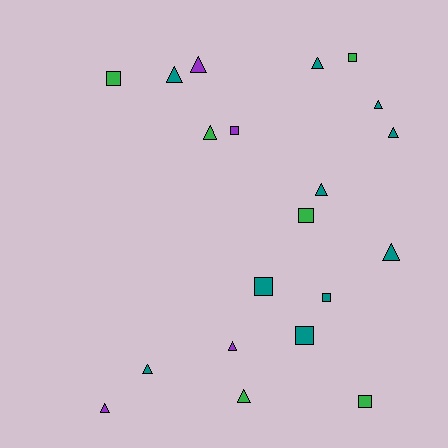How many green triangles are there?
There are 2 green triangles.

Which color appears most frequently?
Teal, with 10 objects.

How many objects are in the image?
There are 20 objects.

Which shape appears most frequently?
Triangle, with 12 objects.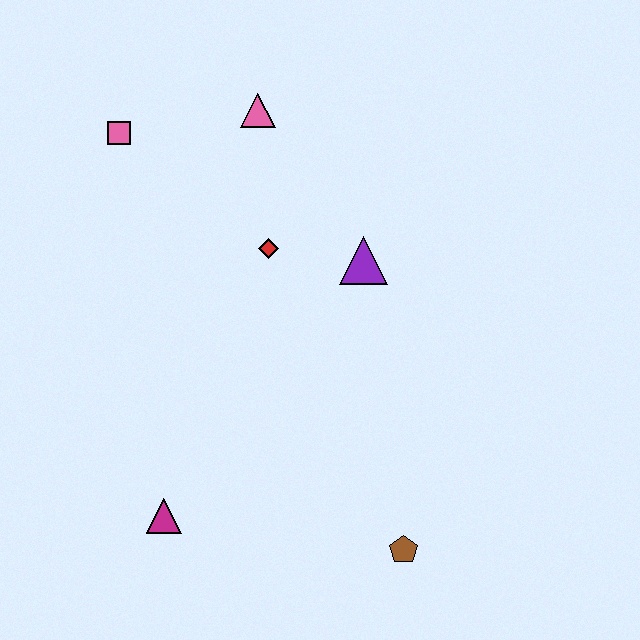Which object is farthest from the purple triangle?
The magenta triangle is farthest from the purple triangle.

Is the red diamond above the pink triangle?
No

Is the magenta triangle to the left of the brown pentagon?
Yes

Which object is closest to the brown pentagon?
The magenta triangle is closest to the brown pentagon.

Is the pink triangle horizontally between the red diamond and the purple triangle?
No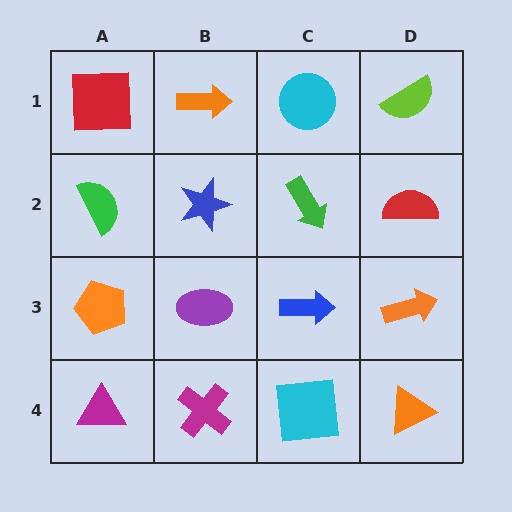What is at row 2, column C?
A green arrow.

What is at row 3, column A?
An orange pentagon.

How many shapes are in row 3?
4 shapes.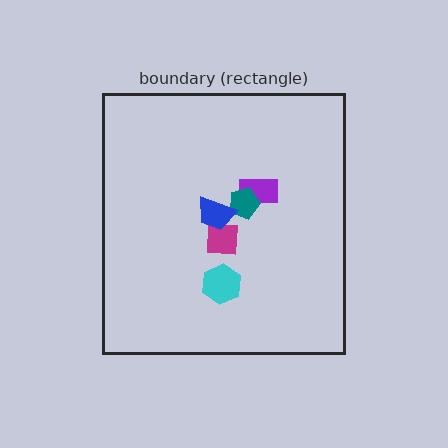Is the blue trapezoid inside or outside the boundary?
Inside.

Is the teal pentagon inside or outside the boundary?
Inside.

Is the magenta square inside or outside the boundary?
Inside.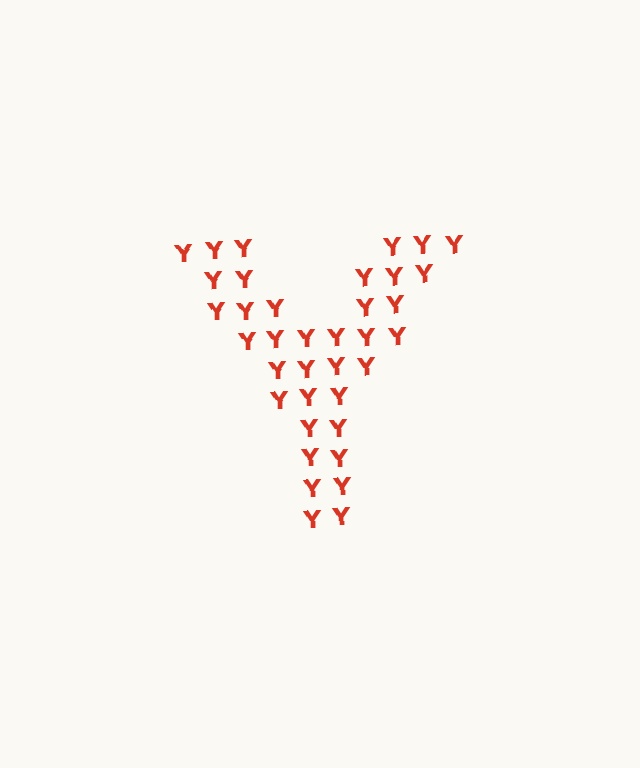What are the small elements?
The small elements are letter Y's.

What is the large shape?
The large shape is the letter Y.